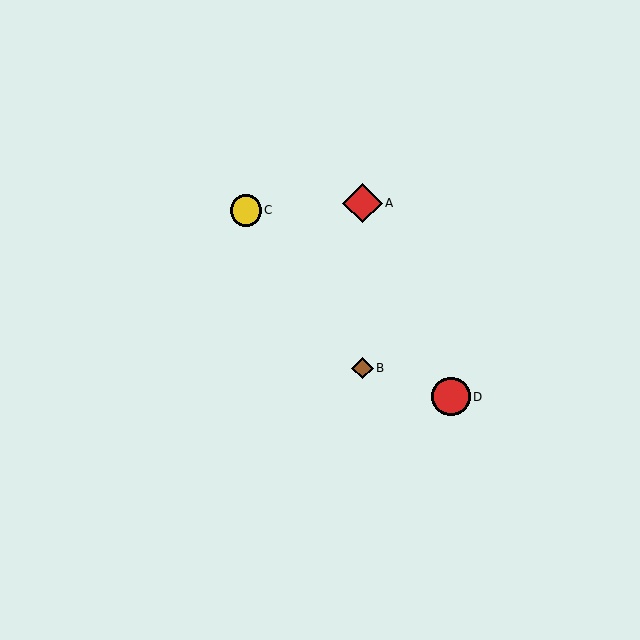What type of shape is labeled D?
Shape D is a red circle.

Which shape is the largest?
The red diamond (labeled A) is the largest.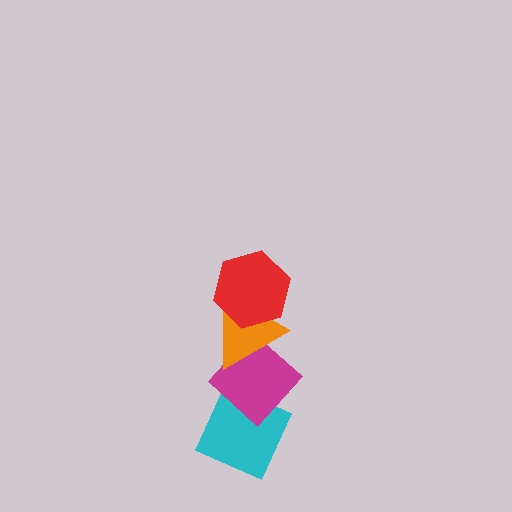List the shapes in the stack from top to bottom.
From top to bottom: the red hexagon, the orange triangle, the magenta diamond, the cyan diamond.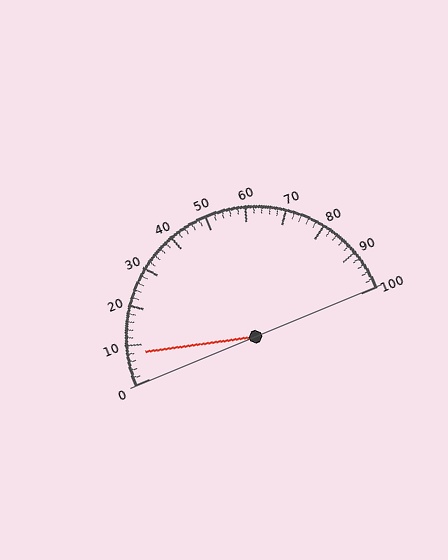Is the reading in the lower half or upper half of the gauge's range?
The reading is in the lower half of the range (0 to 100).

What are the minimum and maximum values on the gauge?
The gauge ranges from 0 to 100.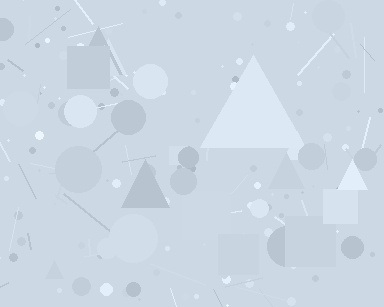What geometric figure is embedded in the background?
A triangle is embedded in the background.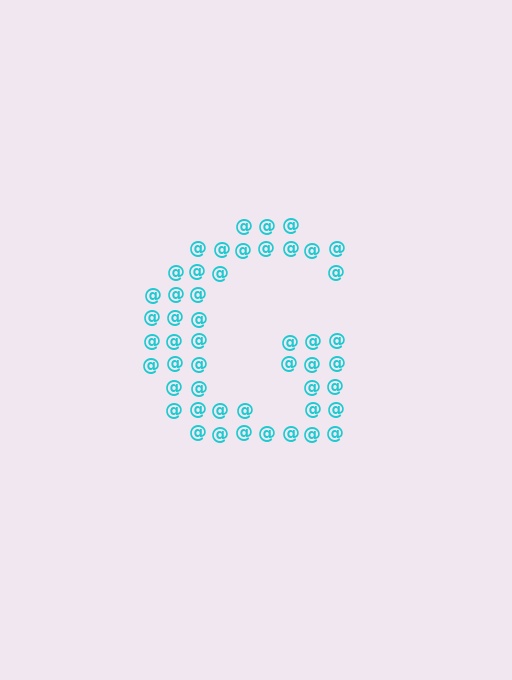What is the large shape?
The large shape is the letter G.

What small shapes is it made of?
It is made of small at signs.